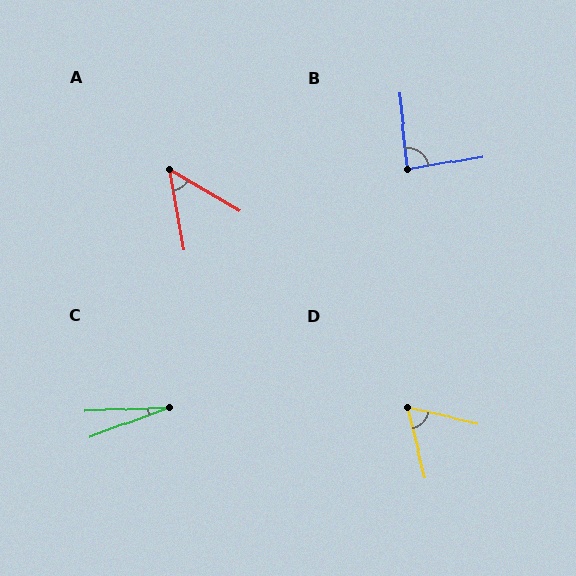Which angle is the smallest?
C, at approximately 18 degrees.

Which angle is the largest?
B, at approximately 86 degrees.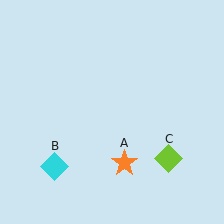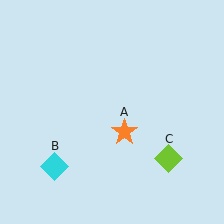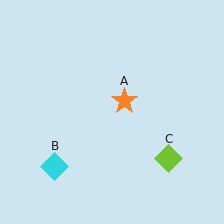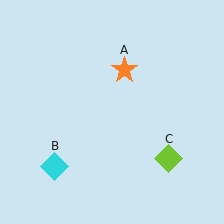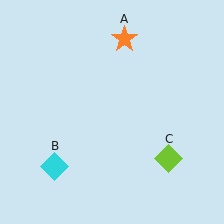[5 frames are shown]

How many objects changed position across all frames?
1 object changed position: orange star (object A).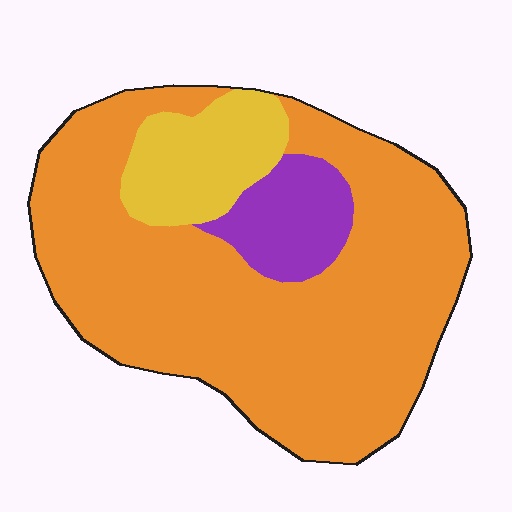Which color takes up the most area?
Orange, at roughly 75%.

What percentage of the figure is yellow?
Yellow covers 14% of the figure.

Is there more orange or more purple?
Orange.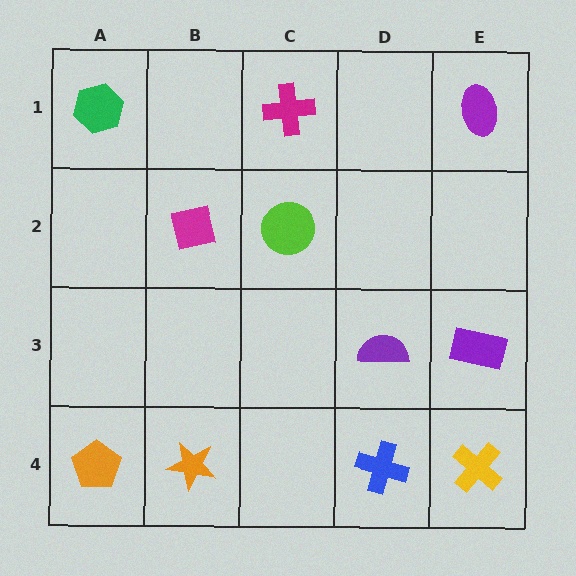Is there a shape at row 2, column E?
No, that cell is empty.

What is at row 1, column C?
A magenta cross.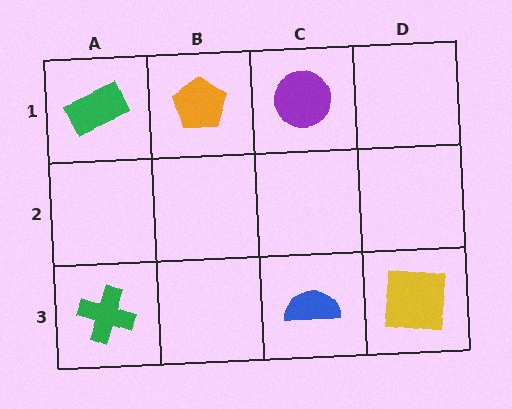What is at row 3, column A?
A green cross.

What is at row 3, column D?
A yellow square.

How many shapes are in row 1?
3 shapes.